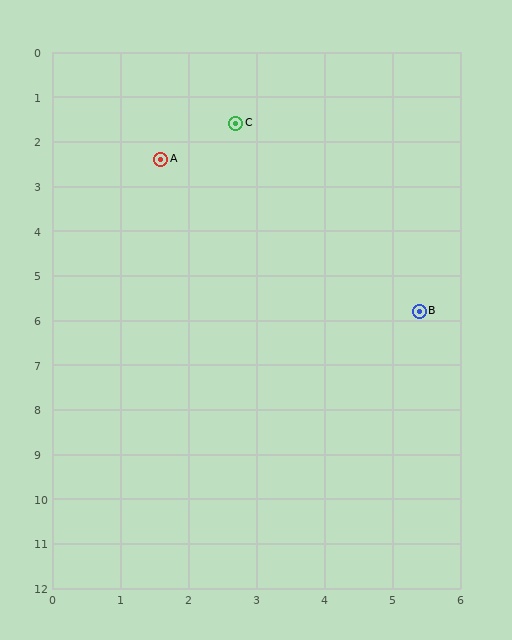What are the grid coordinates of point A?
Point A is at approximately (1.6, 2.4).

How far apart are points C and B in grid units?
Points C and B are about 5.0 grid units apart.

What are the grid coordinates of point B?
Point B is at approximately (5.4, 5.8).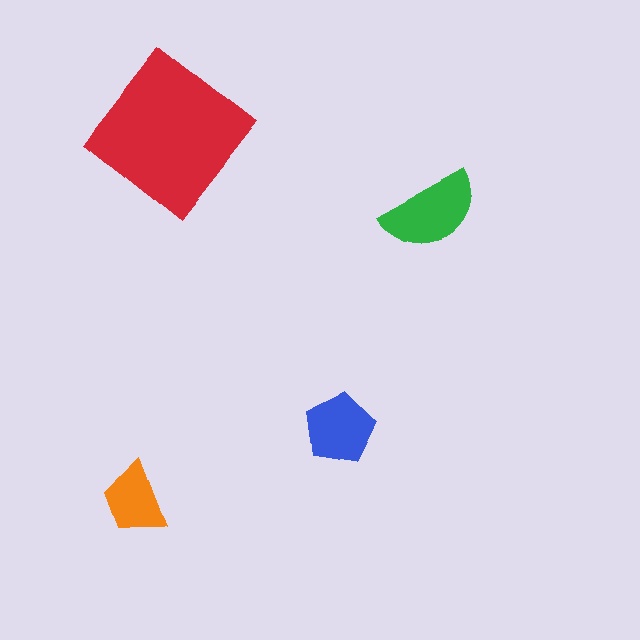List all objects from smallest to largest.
The orange trapezoid, the blue pentagon, the green semicircle, the red diamond.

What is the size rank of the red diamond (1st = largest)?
1st.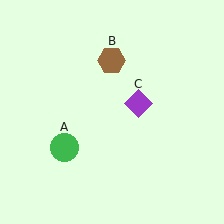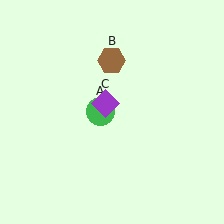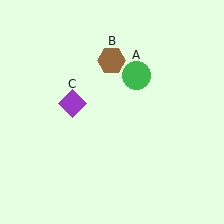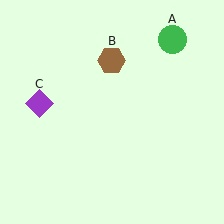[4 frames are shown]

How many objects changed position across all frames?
2 objects changed position: green circle (object A), purple diamond (object C).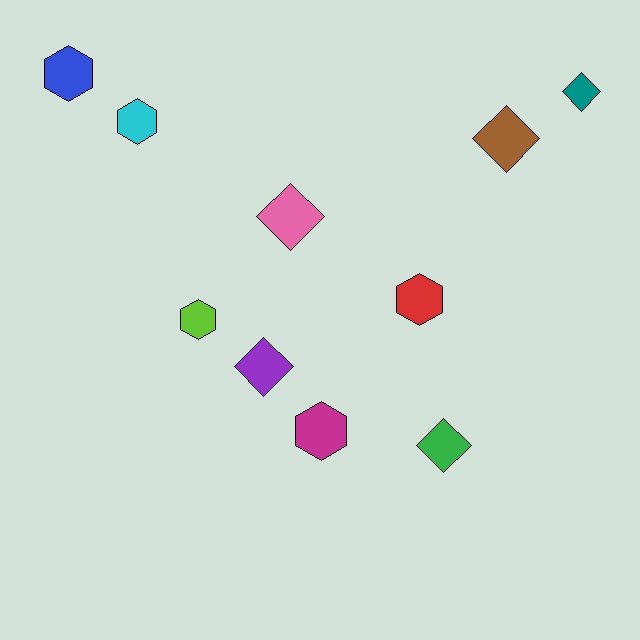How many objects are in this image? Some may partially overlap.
There are 10 objects.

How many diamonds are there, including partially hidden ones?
There are 5 diamonds.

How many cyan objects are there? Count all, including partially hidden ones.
There is 1 cyan object.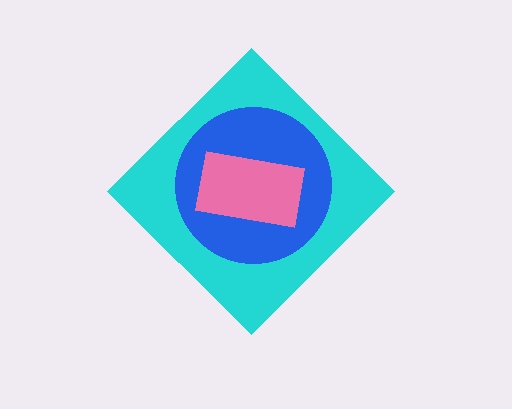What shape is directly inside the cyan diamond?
The blue circle.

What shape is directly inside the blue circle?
The pink rectangle.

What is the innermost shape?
The pink rectangle.